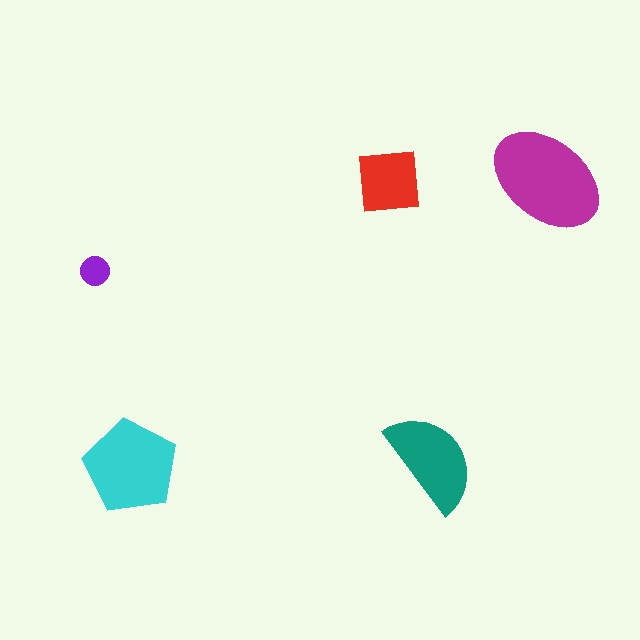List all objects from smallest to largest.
The purple circle, the red square, the teal semicircle, the cyan pentagon, the magenta ellipse.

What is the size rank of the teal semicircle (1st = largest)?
3rd.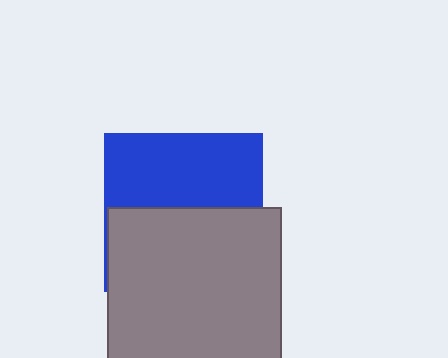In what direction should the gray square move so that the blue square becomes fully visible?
The gray square should move down. That is the shortest direction to clear the overlap and leave the blue square fully visible.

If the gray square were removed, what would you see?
You would see the complete blue square.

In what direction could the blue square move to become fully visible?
The blue square could move up. That would shift it out from behind the gray square entirely.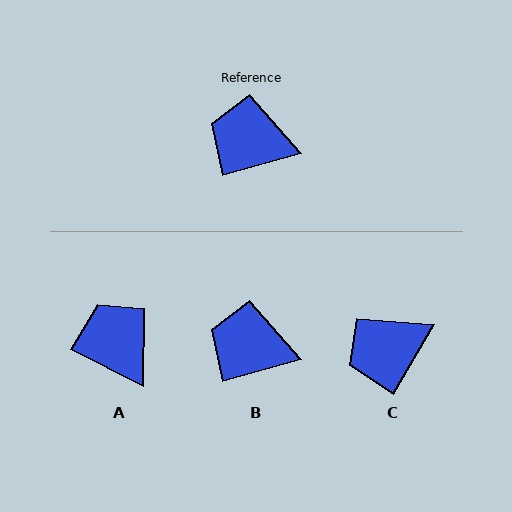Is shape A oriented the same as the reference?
No, it is off by about 42 degrees.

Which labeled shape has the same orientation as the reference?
B.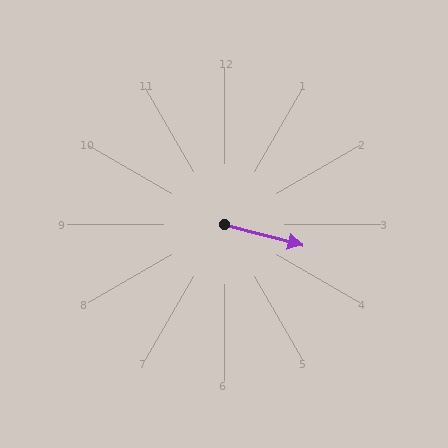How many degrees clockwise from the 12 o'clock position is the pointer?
Approximately 105 degrees.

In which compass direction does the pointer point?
East.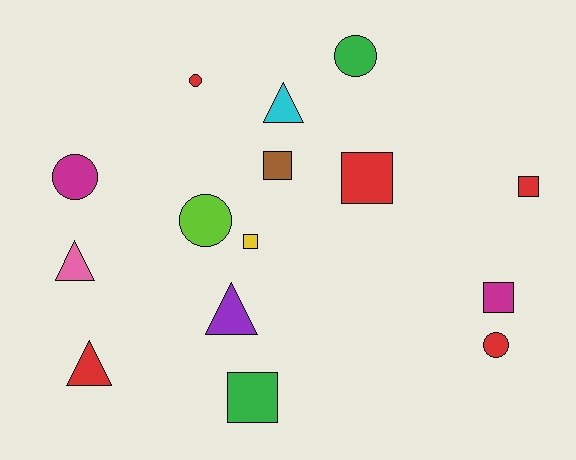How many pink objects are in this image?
There is 1 pink object.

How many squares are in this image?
There are 6 squares.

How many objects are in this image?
There are 15 objects.